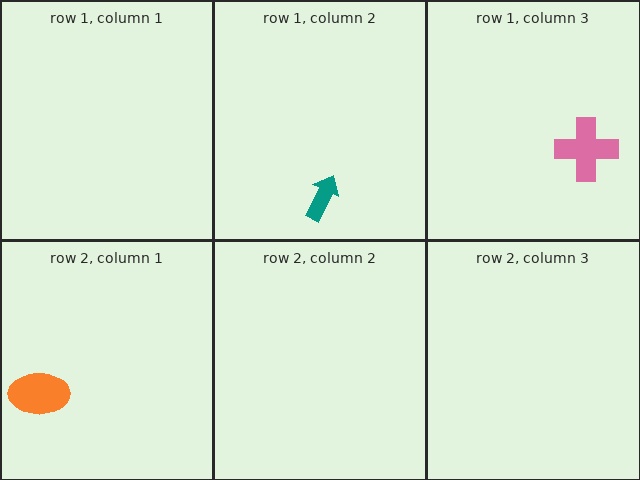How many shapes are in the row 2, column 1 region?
1.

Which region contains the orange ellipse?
The row 2, column 1 region.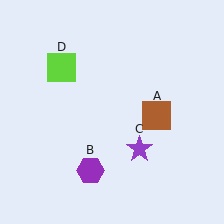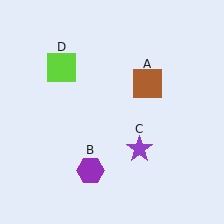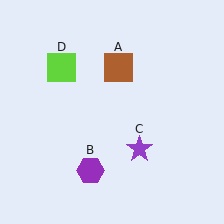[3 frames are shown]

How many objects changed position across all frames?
1 object changed position: brown square (object A).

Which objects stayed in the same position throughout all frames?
Purple hexagon (object B) and purple star (object C) and lime square (object D) remained stationary.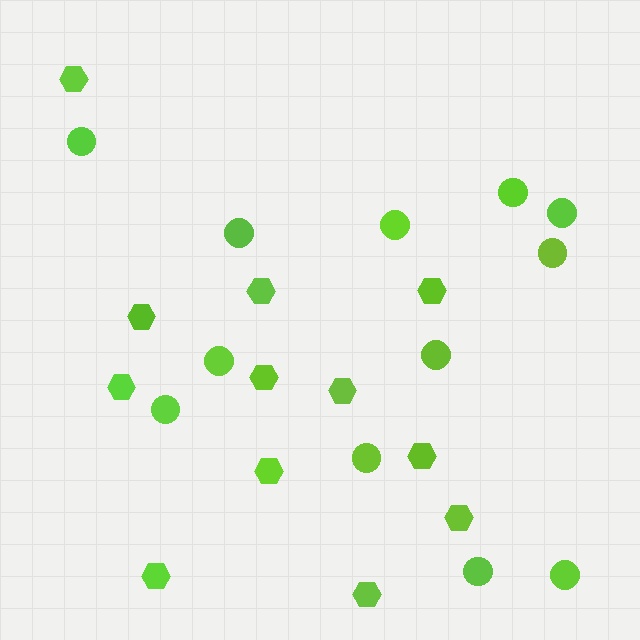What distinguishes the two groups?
There are 2 groups: one group of hexagons (12) and one group of circles (12).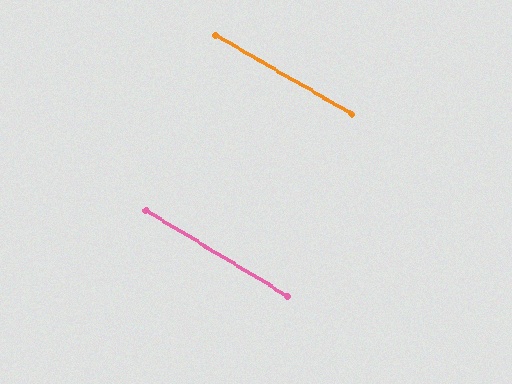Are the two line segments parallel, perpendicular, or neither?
Parallel — their directions differ by only 1.0°.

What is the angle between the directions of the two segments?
Approximately 1 degree.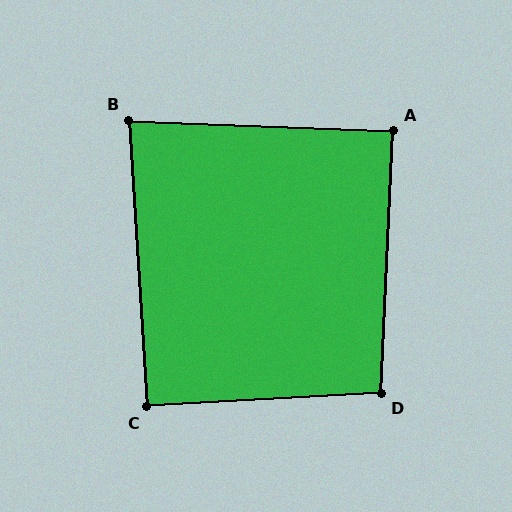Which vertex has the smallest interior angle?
B, at approximately 84 degrees.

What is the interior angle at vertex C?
Approximately 90 degrees (approximately right).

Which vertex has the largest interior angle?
D, at approximately 96 degrees.